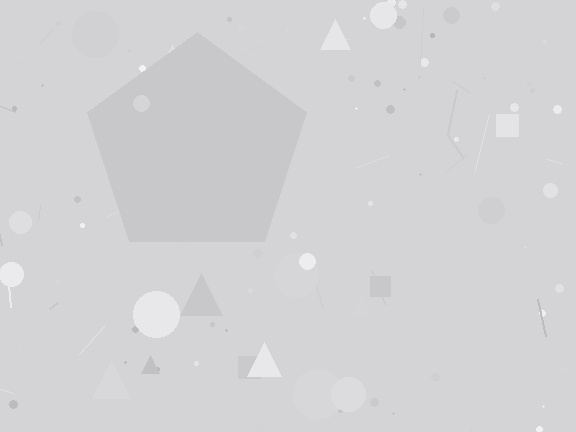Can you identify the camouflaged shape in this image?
The camouflaged shape is a pentagon.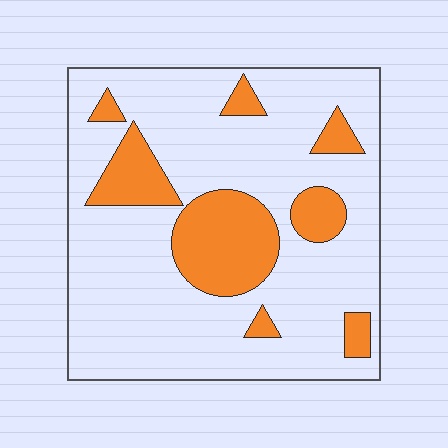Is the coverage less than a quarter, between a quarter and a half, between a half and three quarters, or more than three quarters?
Less than a quarter.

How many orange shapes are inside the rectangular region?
8.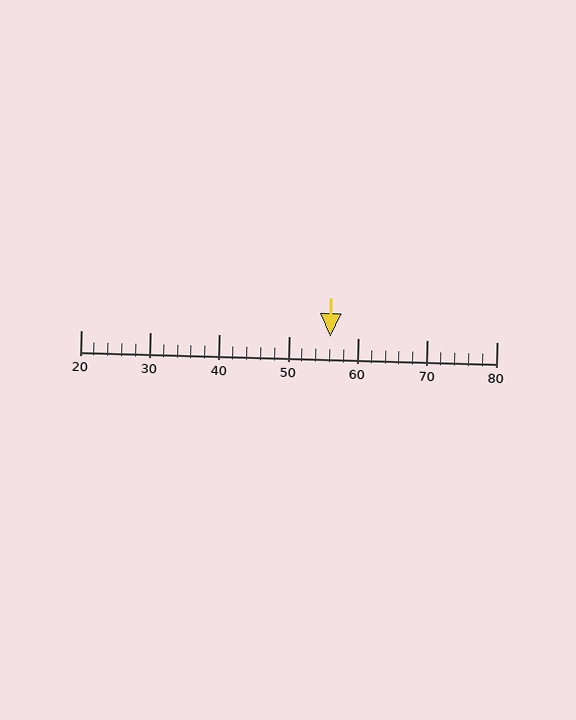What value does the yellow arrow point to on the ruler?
The yellow arrow points to approximately 56.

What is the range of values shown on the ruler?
The ruler shows values from 20 to 80.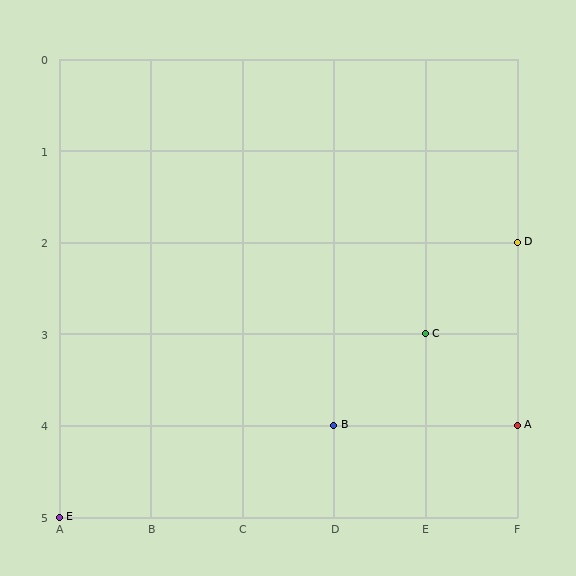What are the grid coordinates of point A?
Point A is at grid coordinates (F, 4).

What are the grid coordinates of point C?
Point C is at grid coordinates (E, 3).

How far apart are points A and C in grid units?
Points A and C are 1 column and 1 row apart (about 1.4 grid units diagonally).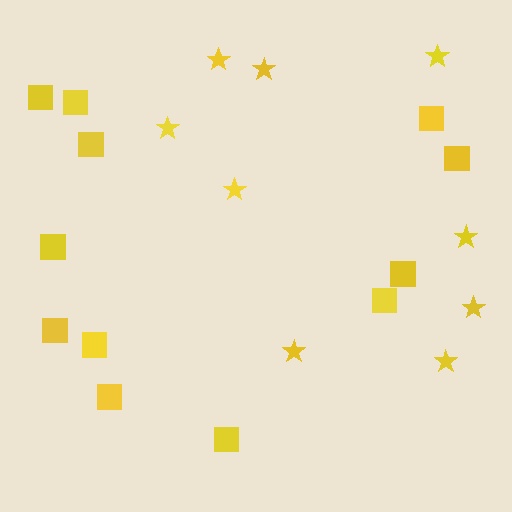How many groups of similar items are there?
There are 2 groups: one group of stars (9) and one group of squares (12).